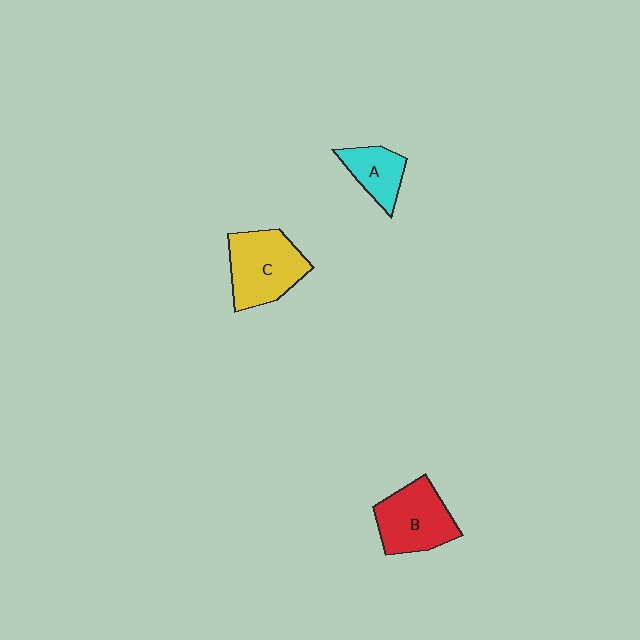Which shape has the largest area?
Shape C (yellow).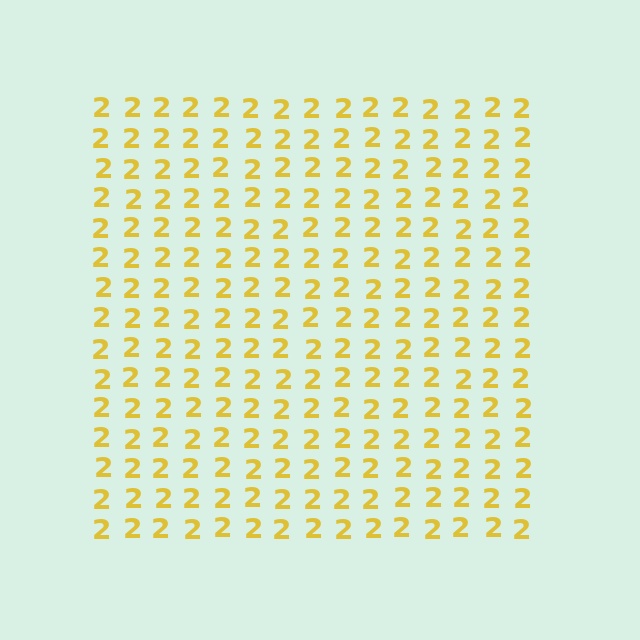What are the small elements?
The small elements are digit 2's.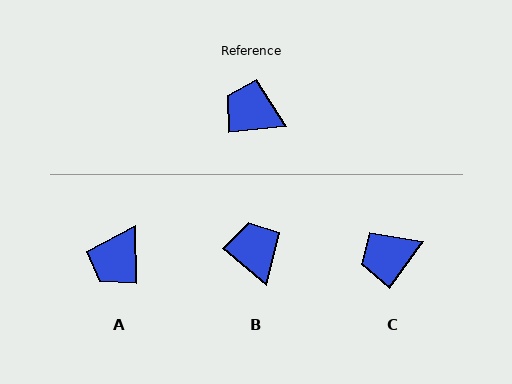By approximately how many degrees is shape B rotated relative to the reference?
Approximately 47 degrees clockwise.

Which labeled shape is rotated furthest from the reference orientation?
A, about 84 degrees away.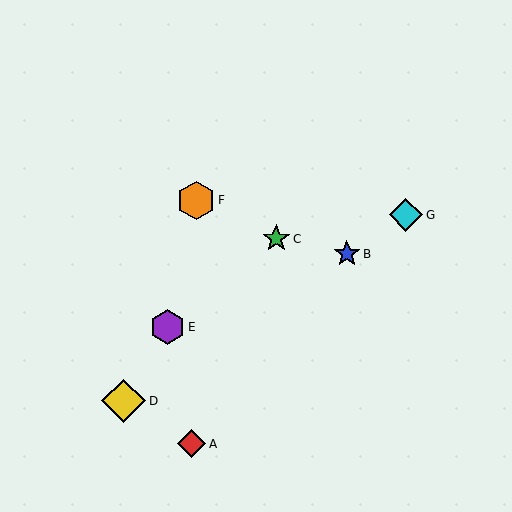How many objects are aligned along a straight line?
3 objects (B, D, G) are aligned along a straight line.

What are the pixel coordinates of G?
Object G is at (406, 215).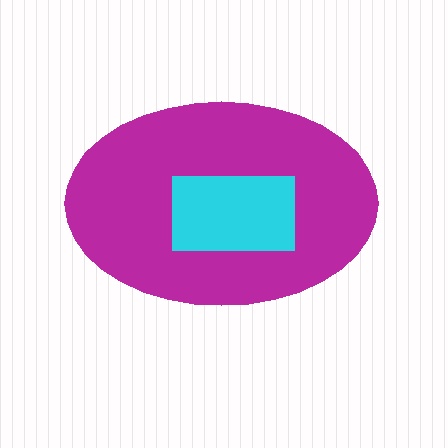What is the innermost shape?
The cyan rectangle.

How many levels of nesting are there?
2.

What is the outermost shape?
The magenta ellipse.